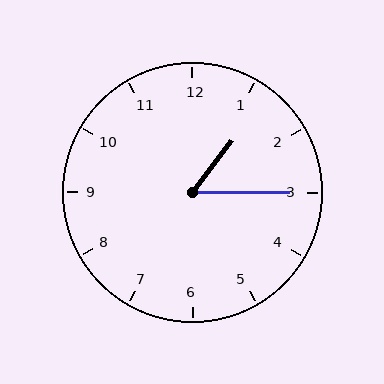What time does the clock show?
1:15.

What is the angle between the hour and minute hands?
Approximately 52 degrees.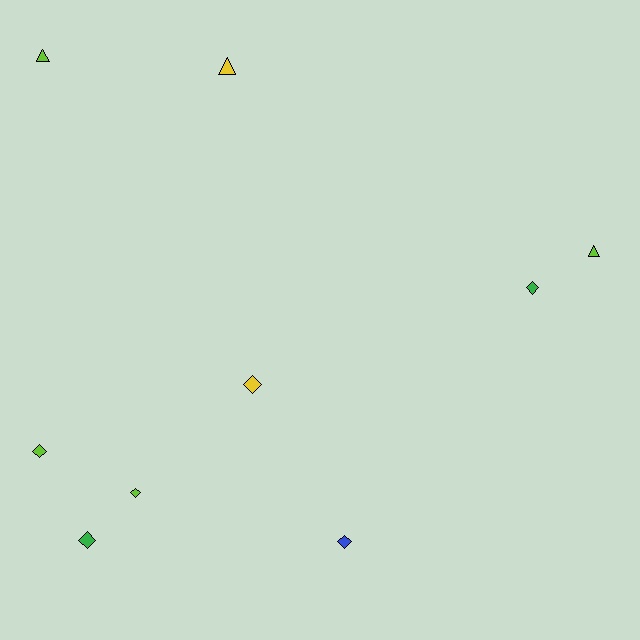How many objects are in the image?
There are 9 objects.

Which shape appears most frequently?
Diamond, with 6 objects.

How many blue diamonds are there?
There is 1 blue diamond.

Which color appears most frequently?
Lime, with 4 objects.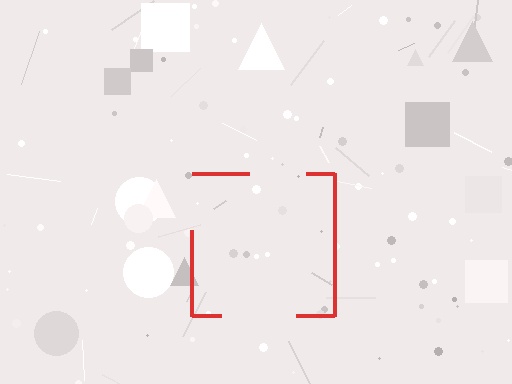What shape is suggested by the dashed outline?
The dashed outline suggests a square.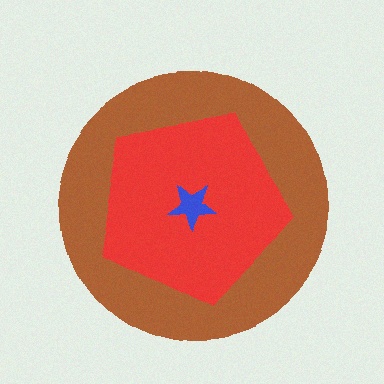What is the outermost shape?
The brown circle.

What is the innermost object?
The blue star.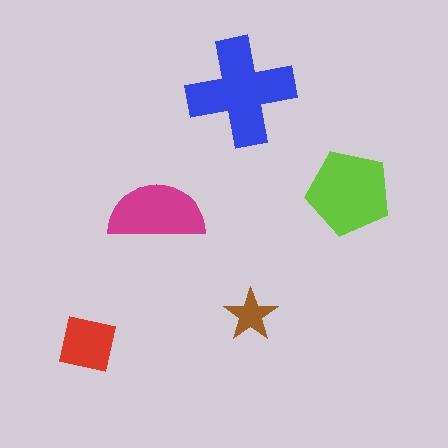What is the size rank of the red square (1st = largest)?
4th.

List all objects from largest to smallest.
The blue cross, the lime pentagon, the magenta semicircle, the red square, the brown star.